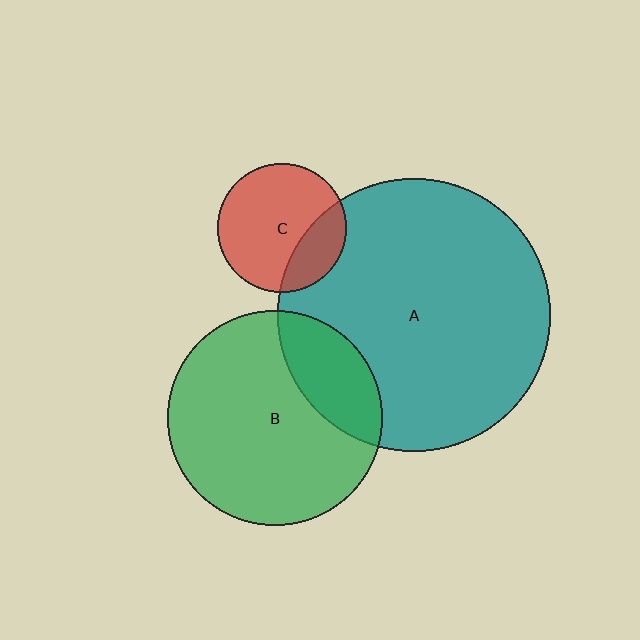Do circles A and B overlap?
Yes.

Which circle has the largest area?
Circle A (teal).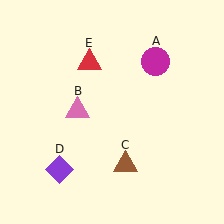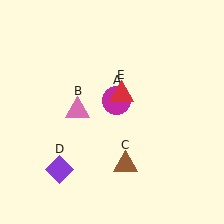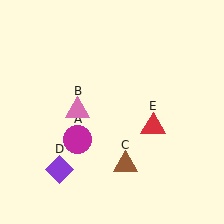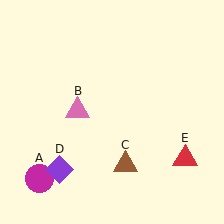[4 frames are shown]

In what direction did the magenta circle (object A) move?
The magenta circle (object A) moved down and to the left.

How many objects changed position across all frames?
2 objects changed position: magenta circle (object A), red triangle (object E).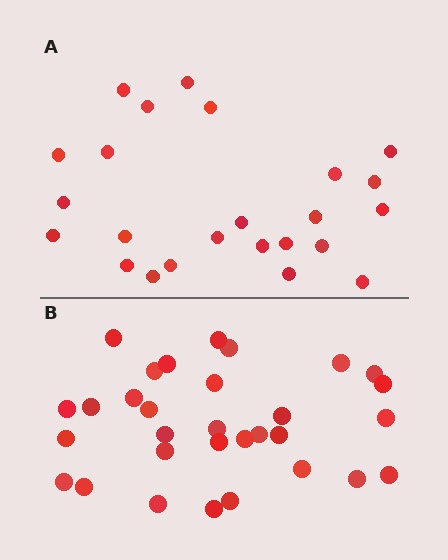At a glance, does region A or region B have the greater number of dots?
Region B (the bottom region) has more dots.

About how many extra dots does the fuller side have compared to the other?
Region B has roughly 8 or so more dots than region A.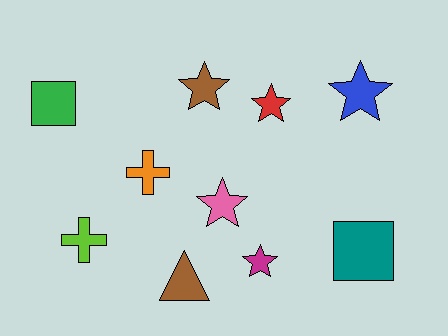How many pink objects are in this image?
There is 1 pink object.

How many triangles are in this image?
There is 1 triangle.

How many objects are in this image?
There are 10 objects.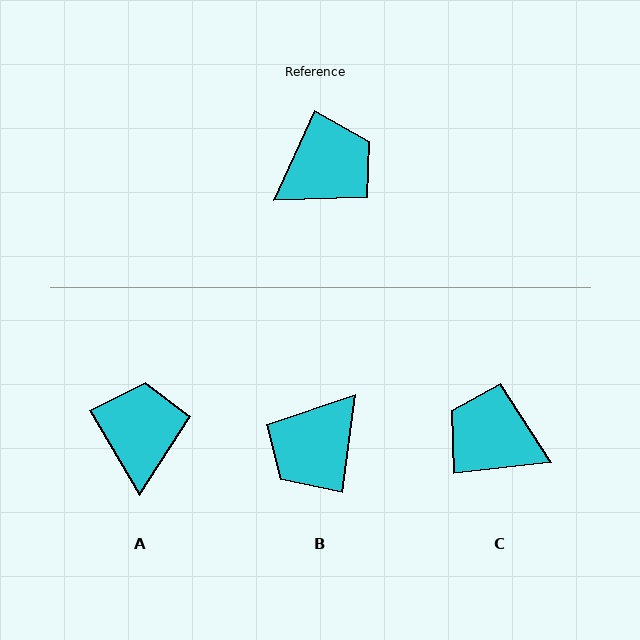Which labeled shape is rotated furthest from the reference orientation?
B, about 163 degrees away.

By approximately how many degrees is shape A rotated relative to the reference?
Approximately 55 degrees counter-clockwise.